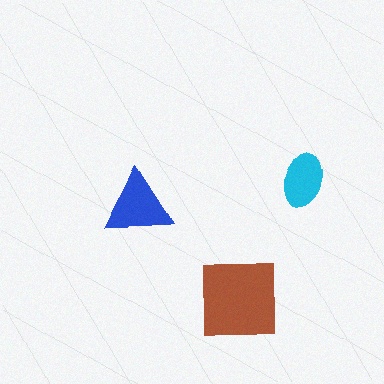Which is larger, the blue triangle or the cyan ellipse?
The blue triangle.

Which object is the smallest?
The cyan ellipse.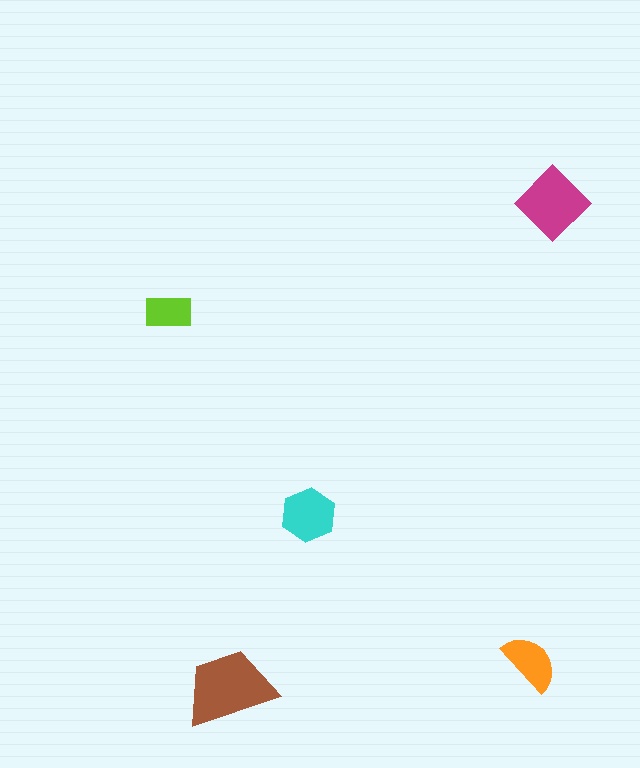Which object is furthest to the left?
The lime rectangle is leftmost.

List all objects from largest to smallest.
The brown trapezoid, the magenta diamond, the cyan hexagon, the orange semicircle, the lime rectangle.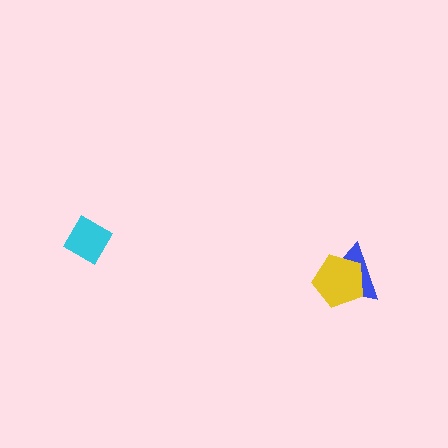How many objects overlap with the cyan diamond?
0 objects overlap with the cyan diamond.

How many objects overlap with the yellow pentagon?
1 object overlaps with the yellow pentagon.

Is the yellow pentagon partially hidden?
No, no other shape covers it.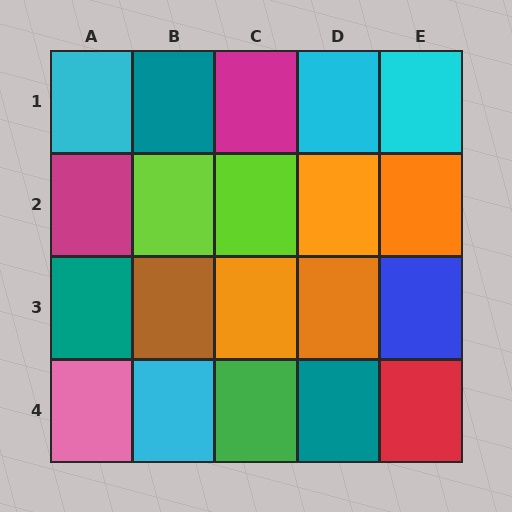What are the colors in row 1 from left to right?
Cyan, teal, magenta, cyan, cyan.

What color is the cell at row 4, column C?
Green.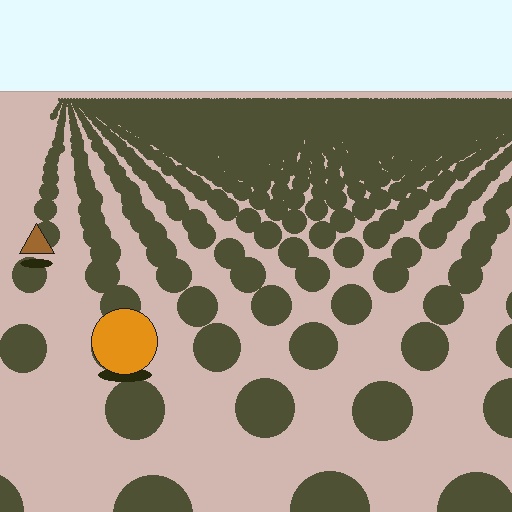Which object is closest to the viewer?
The orange circle is closest. The texture marks near it are larger and more spread out.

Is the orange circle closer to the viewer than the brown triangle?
Yes. The orange circle is closer — you can tell from the texture gradient: the ground texture is coarser near it.